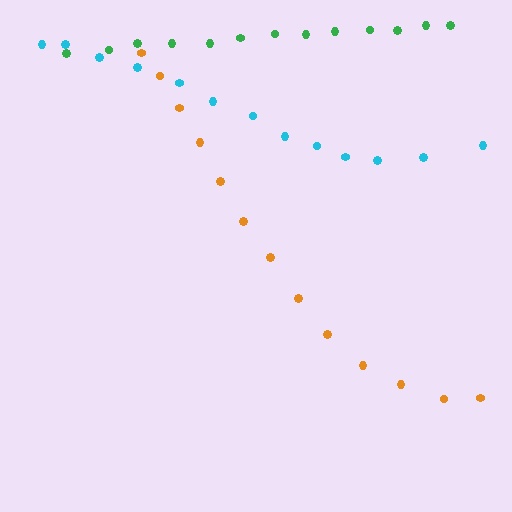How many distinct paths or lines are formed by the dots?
There are 3 distinct paths.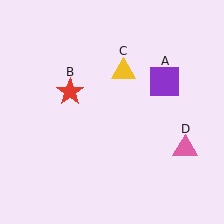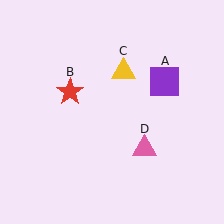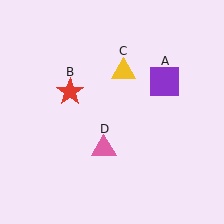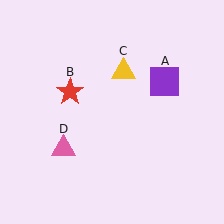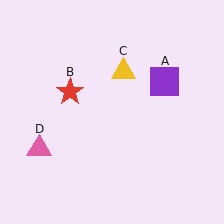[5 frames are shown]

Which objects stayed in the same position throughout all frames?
Purple square (object A) and red star (object B) and yellow triangle (object C) remained stationary.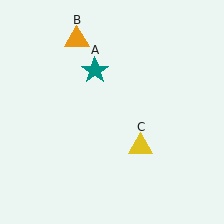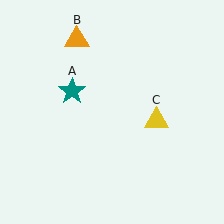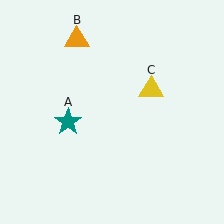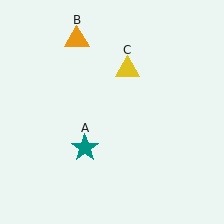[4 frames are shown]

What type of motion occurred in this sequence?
The teal star (object A), yellow triangle (object C) rotated counterclockwise around the center of the scene.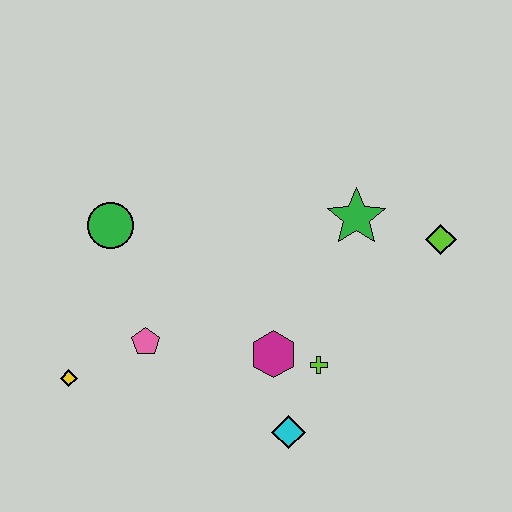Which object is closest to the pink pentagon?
The yellow diamond is closest to the pink pentagon.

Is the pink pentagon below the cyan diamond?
No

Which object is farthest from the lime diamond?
The yellow diamond is farthest from the lime diamond.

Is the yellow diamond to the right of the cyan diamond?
No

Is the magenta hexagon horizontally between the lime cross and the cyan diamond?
No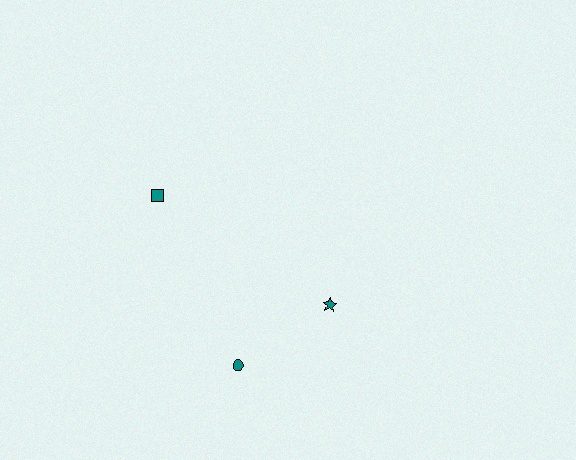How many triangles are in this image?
There are no triangles.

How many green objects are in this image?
There are no green objects.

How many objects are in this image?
There are 3 objects.